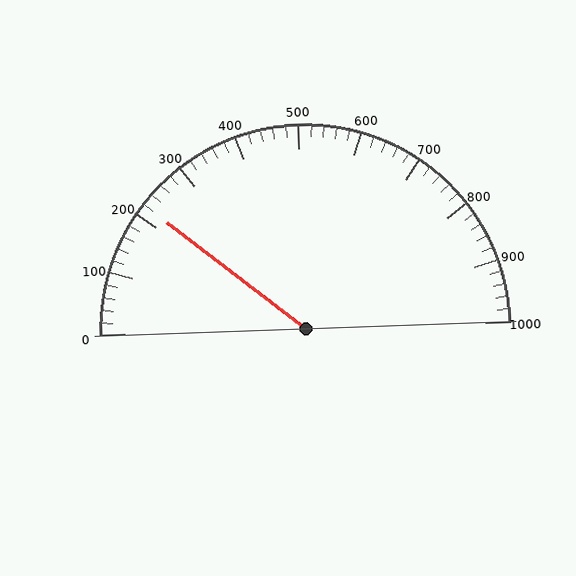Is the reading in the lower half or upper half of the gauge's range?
The reading is in the lower half of the range (0 to 1000).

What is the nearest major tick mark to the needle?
The nearest major tick mark is 200.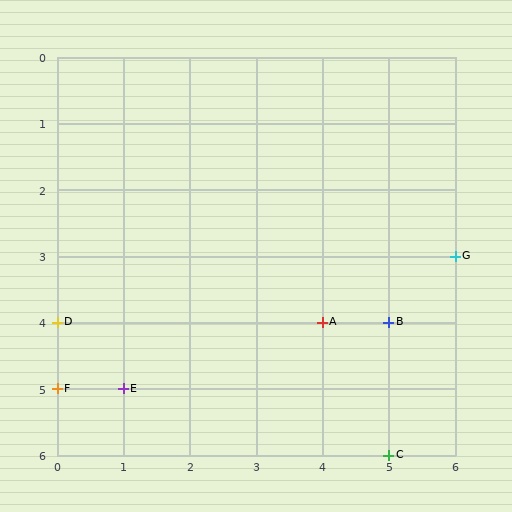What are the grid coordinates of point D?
Point D is at grid coordinates (0, 4).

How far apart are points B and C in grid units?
Points B and C are 2 rows apart.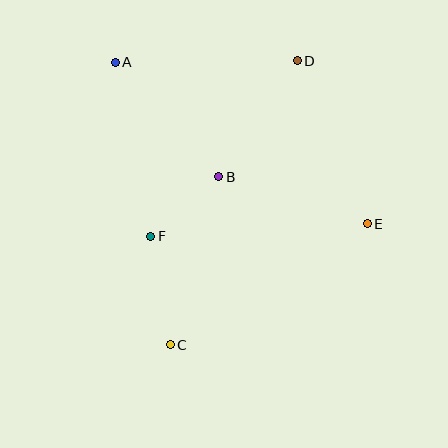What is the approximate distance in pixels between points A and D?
The distance between A and D is approximately 182 pixels.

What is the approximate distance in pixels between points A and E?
The distance between A and E is approximately 299 pixels.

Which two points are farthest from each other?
Points C and D are farthest from each other.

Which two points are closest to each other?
Points B and F are closest to each other.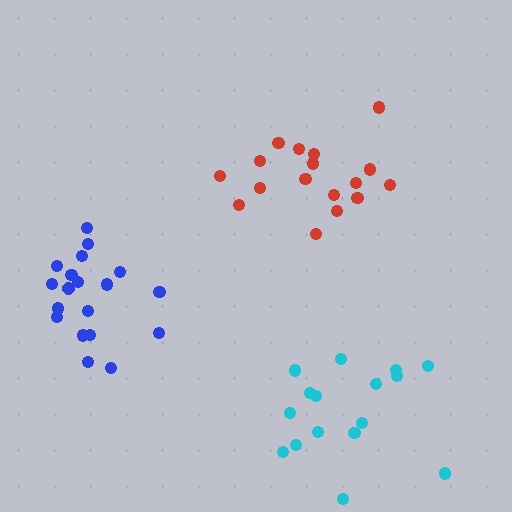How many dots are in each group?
Group 1: 17 dots, Group 2: 19 dots, Group 3: 16 dots (52 total).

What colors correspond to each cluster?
The clusters are colored: red, blue, cyan.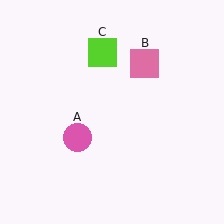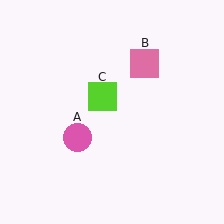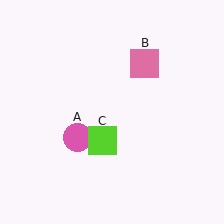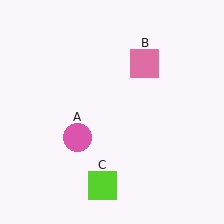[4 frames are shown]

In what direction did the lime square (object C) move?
The lime square (object C) moved down.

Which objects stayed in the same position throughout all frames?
Pink circle (object A) and pink square (object B) remained stationary.